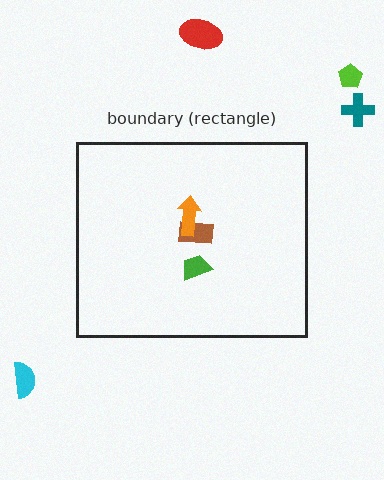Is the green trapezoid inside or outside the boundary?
Inside.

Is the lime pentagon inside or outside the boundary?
Outside.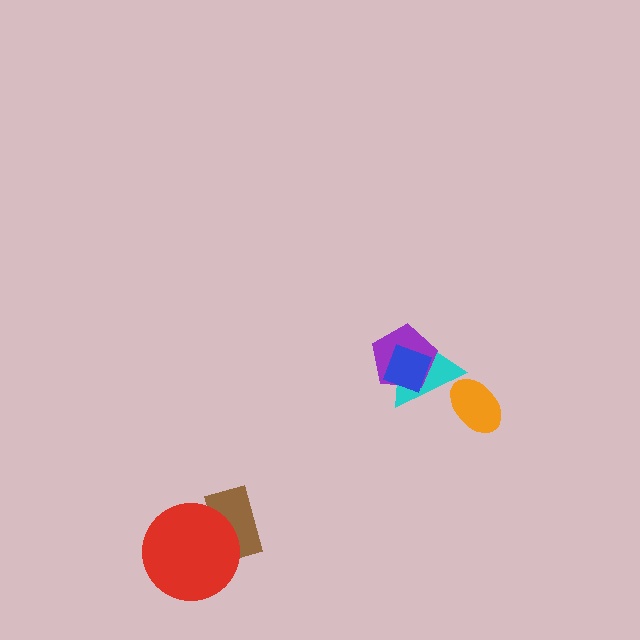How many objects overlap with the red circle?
1 object overlaps with the red circle.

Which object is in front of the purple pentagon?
The blue diamond is in front of the purple pentagon.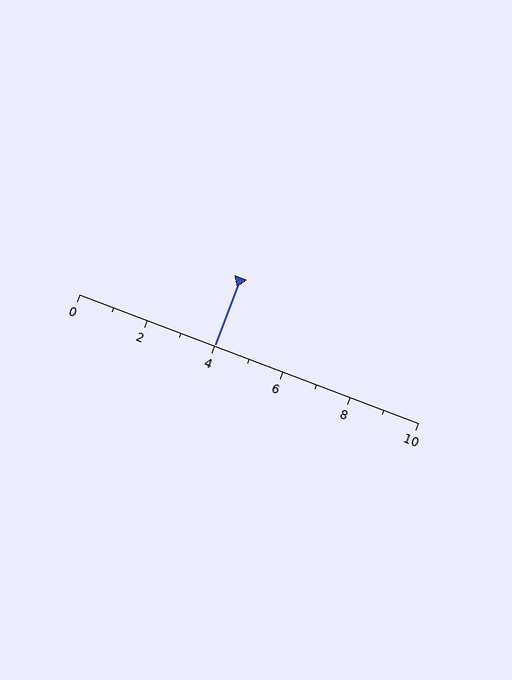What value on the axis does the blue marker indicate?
The marker indicates approximately 4.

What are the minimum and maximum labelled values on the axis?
The axis runs from 0 to 10.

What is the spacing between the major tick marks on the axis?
The major ticks are spaced 2 apart.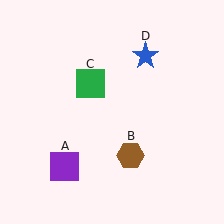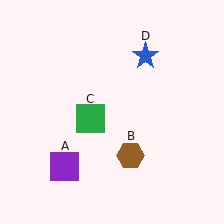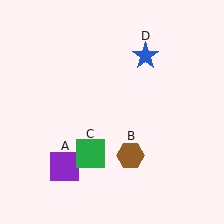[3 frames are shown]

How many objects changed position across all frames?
1 object changed position: green square (object C).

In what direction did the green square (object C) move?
The green square (object C) moved down.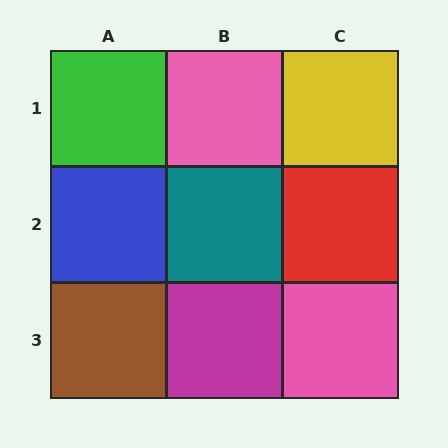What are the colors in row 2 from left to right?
Blue, teal, red.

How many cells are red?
1 cell is red.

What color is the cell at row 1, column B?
Pink.